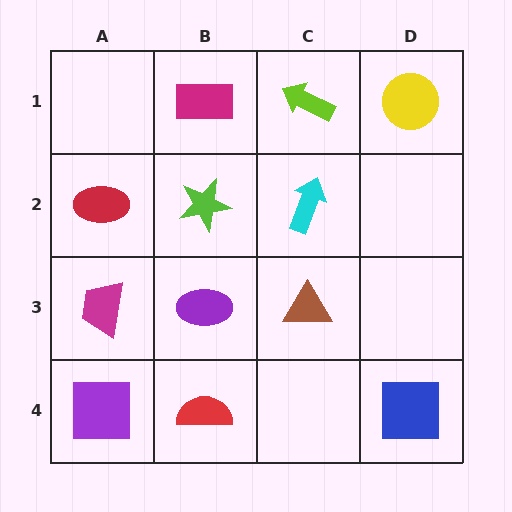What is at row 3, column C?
A brown triangle.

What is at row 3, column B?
A purple ellipse.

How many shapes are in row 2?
3 shapes.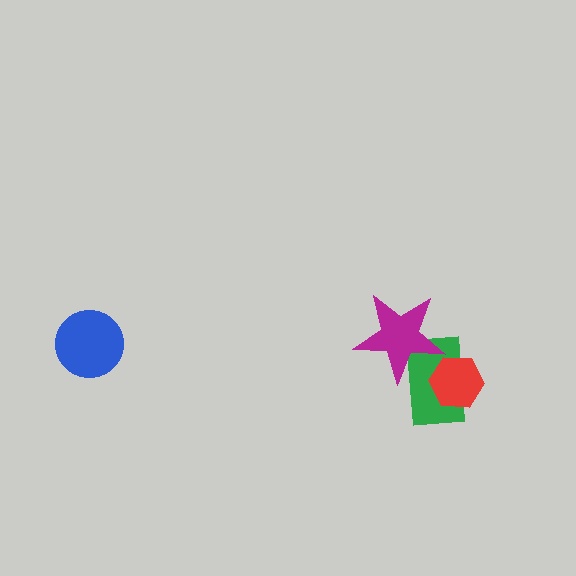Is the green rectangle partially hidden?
Yes, it is partially covered by another shape.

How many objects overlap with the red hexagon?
1 object overlaps with the red hexagon.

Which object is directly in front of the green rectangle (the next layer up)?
The red hexagon is directly in front of the green rectangle.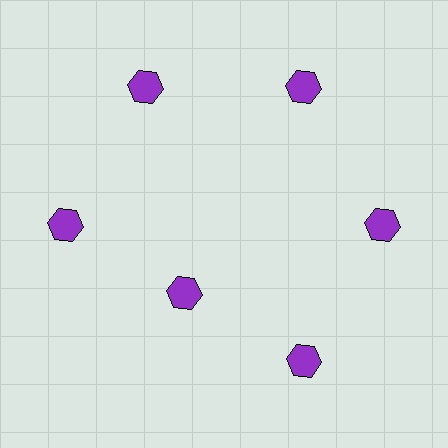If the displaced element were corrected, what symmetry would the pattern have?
It would have 6-fold rotational symmetry — the pattern would map onto itself every 60 degrees.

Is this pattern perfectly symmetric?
No. The 6 purple hexagons are arranged in a ring, but one element near the 7 o'clock position is pulled inward toward the center, breaking the 6-fold rotational symmetry.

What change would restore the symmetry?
The symmetry would be restored by moving it outward, back onto the ring so that all 6 hexagons sit at equal angles and equal distance from the center.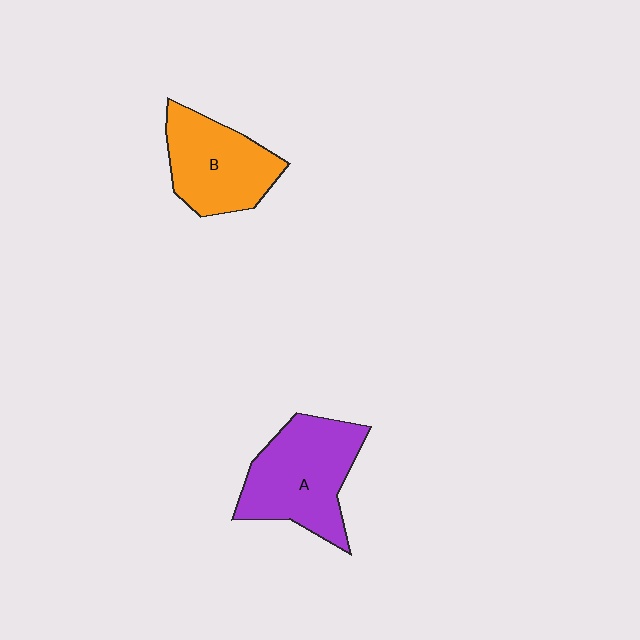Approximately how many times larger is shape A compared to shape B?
Approximately 1.2 times.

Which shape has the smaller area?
Shape B (orange).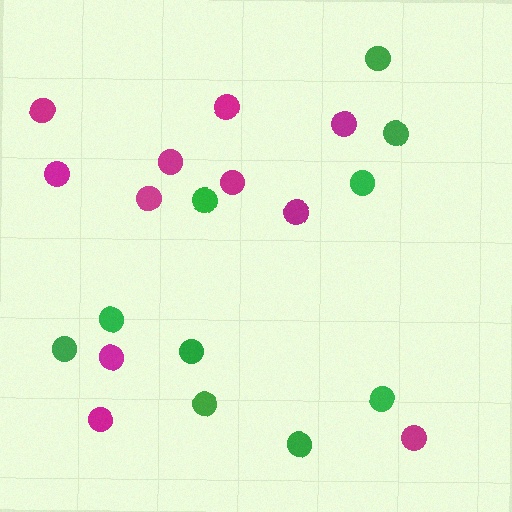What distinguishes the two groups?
There are 2 groups: one group of green circles (10) and one group of magenta circles (11).